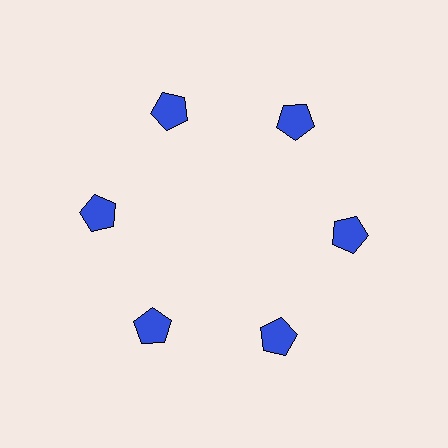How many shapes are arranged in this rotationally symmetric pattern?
There are 6 shapes, arranged in 6 groups of 1.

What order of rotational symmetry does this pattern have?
This pattern has 6-fold rotational symmetry.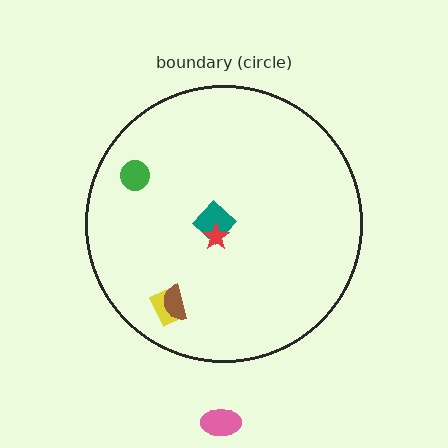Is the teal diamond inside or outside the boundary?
Inside.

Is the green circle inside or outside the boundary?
Inside.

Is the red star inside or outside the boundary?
Inside.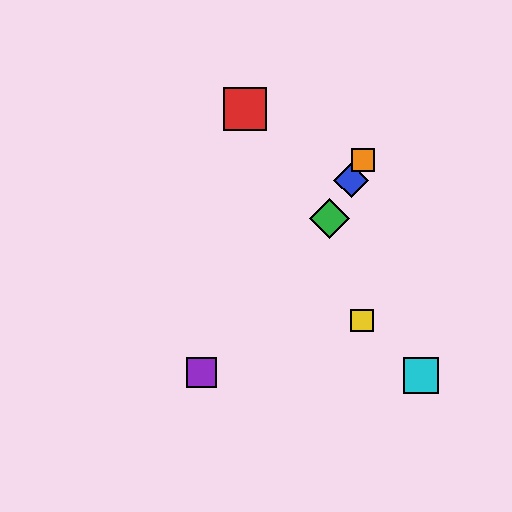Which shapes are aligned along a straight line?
The blue diamond, the green diamond, the orange square are aligned along a straight line.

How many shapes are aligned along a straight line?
3 shapes (the blue diamond, the green diamond, the orange square) are aligned along a straight line.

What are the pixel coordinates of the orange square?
The orange square is at (363, 160).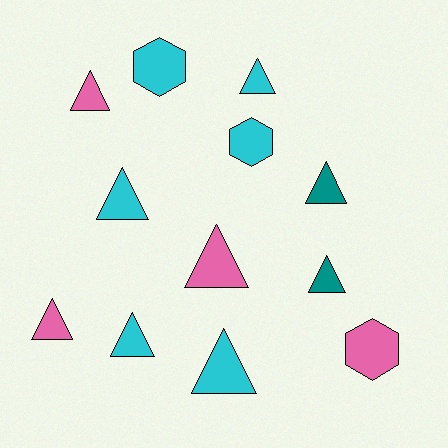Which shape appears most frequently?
Triangle, with 9 objects.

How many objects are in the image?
There are 12 objects.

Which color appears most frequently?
Cyan, with 6 objects.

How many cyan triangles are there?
There are 4 cyan triangles.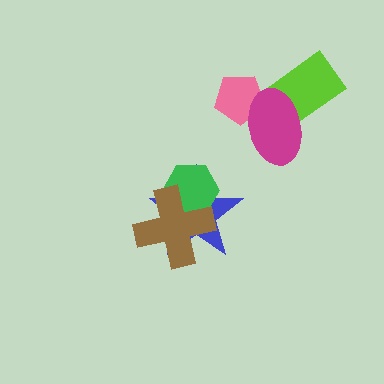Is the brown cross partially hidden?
No, no other shape covers it.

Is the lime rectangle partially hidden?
Yes, it is partially covered by another shape.